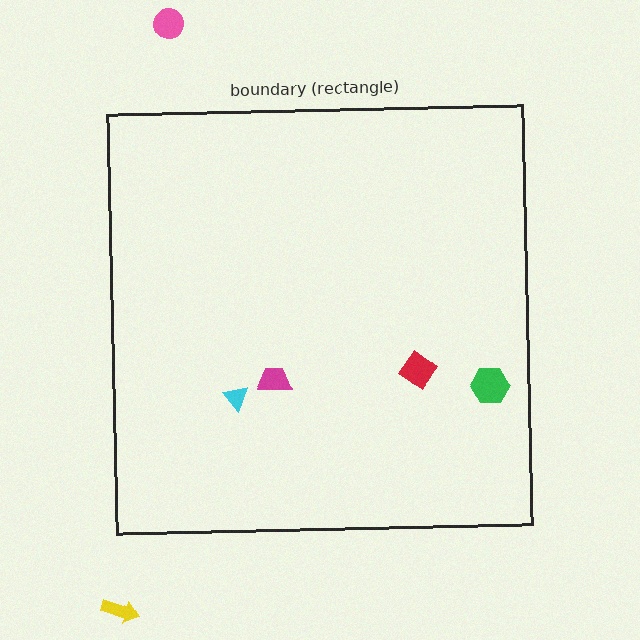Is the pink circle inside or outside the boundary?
Outside.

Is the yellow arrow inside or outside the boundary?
Outside.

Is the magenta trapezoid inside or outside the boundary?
Inside.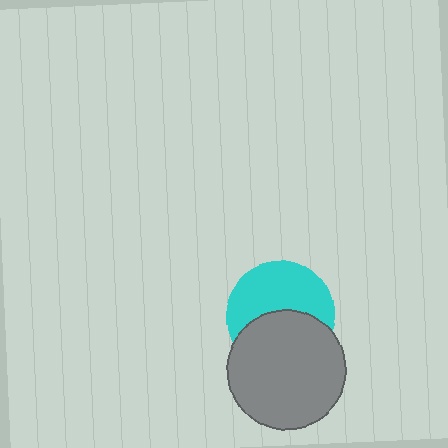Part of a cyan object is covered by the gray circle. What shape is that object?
It is a circle.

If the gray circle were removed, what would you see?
You would see the complete cyan circle.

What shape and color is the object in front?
The object in front is a gray circle.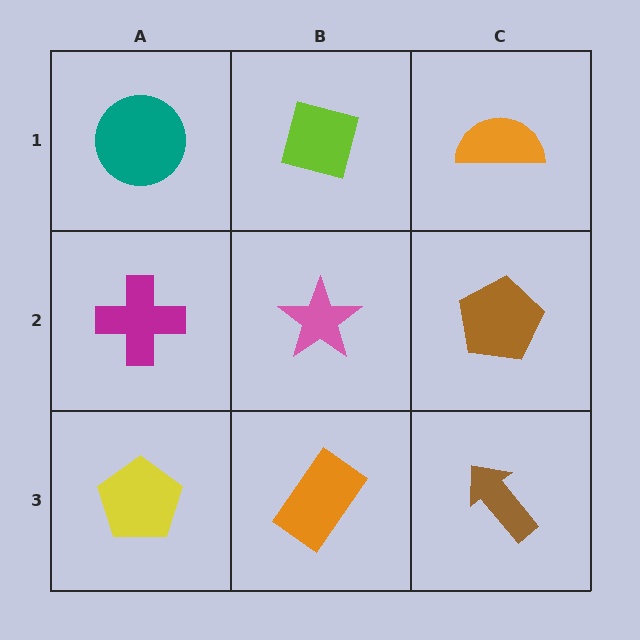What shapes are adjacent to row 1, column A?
A magenta cross (row 2, column A), a lime square (row 1, column B).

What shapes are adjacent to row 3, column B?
A pink star (row 2, column B), a yellow pentagon (row 3, column A), a brown arrow (row 3, column C).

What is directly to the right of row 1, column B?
An orange semicircle.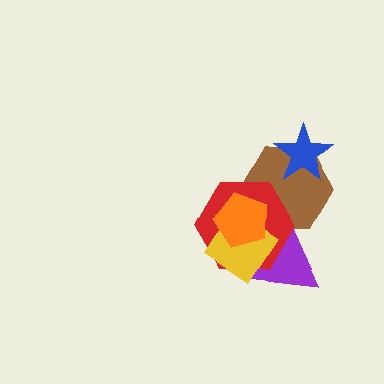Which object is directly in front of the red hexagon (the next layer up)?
The yellow diamond is directly in front of the red hexagon.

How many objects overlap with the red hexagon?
4 objects overlap with the red hexagon.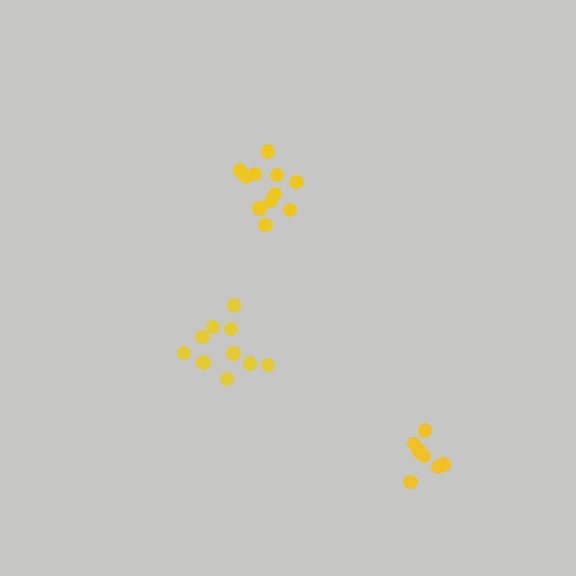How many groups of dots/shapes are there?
There are 3 groups.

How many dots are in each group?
Group 1: 8 dots, Group 2: 11 dots, Group 3: 10 dots (29 total).